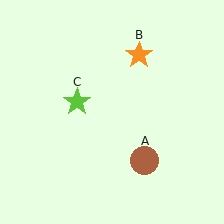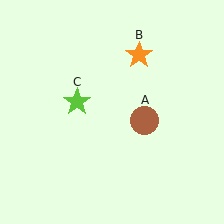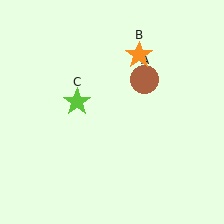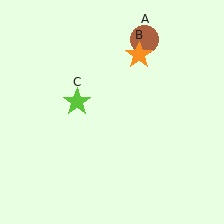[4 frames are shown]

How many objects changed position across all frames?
1 object changed position: brown circle (object A).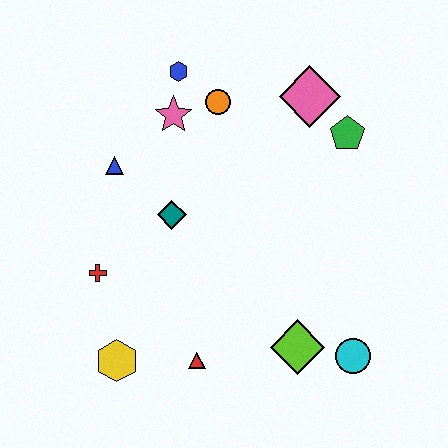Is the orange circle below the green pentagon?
No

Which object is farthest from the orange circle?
The cyan circle is farthest from the orange circle.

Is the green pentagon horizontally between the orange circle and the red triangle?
No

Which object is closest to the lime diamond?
The cyan circle is closest to the lime diamond.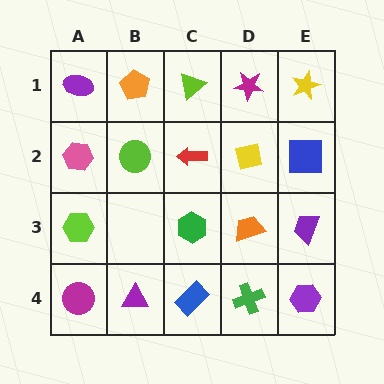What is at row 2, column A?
A pink hexagon.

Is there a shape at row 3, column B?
No, that cell is empty.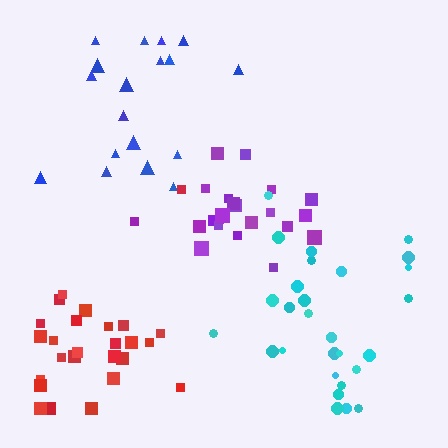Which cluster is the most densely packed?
Purple.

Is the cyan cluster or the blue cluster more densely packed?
Cyan.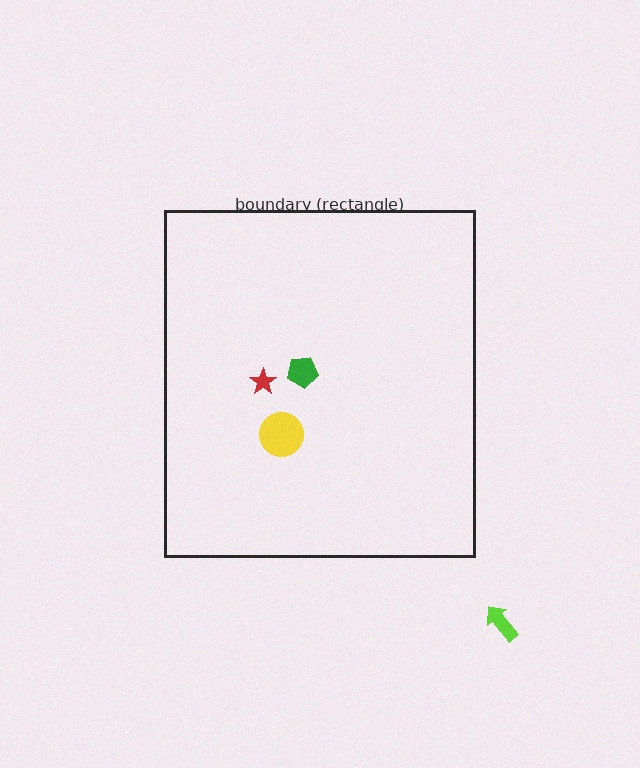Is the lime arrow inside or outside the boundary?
Outside.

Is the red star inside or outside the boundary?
Inside.